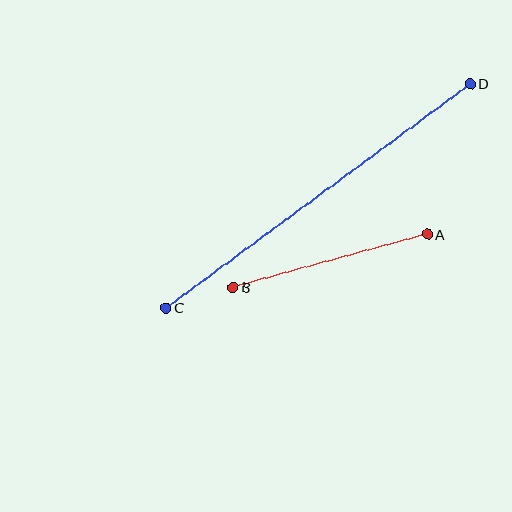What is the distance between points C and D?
The distance is approximately 378 pixels.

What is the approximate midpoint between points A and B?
The midpoint is at approximately (330, 261) pixels.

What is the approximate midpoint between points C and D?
The midpoint is at approximately (318, 196) pixels.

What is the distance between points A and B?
The distance is approximately 201 pixels.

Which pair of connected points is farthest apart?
Points C and D are farthest apart.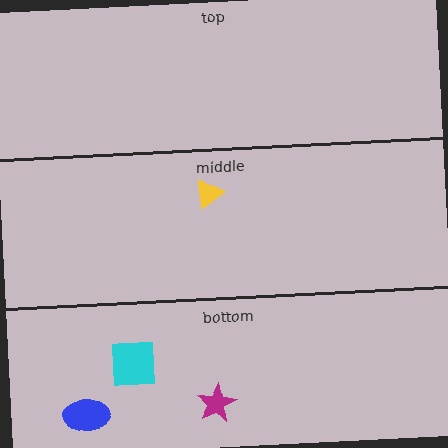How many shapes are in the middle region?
1.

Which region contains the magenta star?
The bottom region.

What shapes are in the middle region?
The yellow triangle.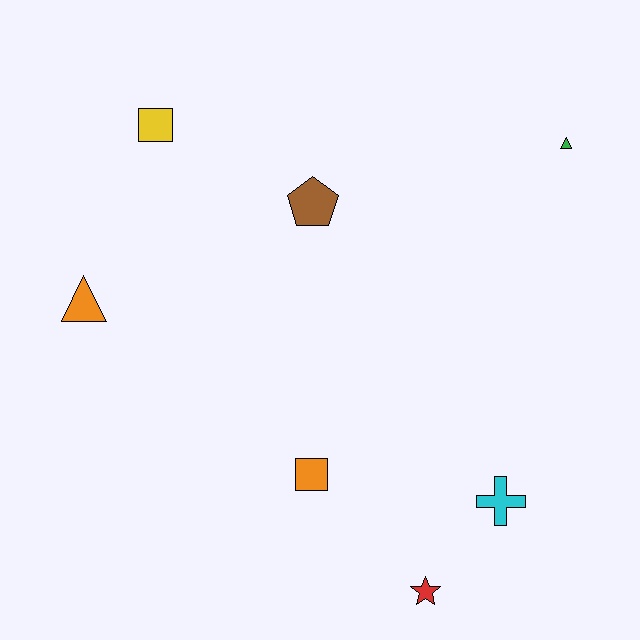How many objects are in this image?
There are 7 objects.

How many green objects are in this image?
There is 1 green object.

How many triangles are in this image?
There are 2 triangles.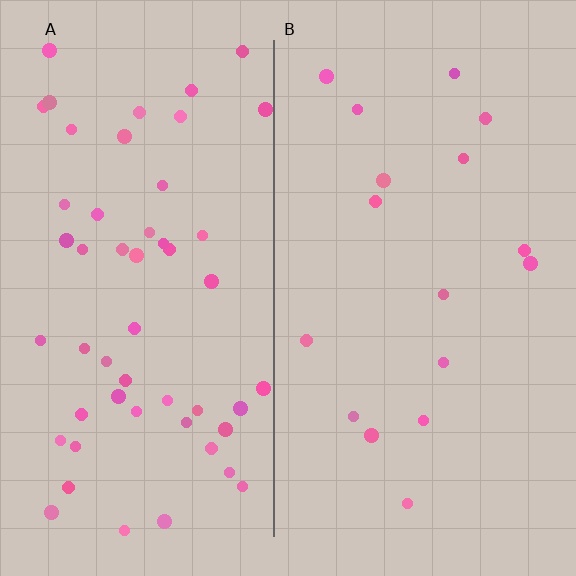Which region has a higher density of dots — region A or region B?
A (the left).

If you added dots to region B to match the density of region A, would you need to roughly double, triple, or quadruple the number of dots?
Approximately triple.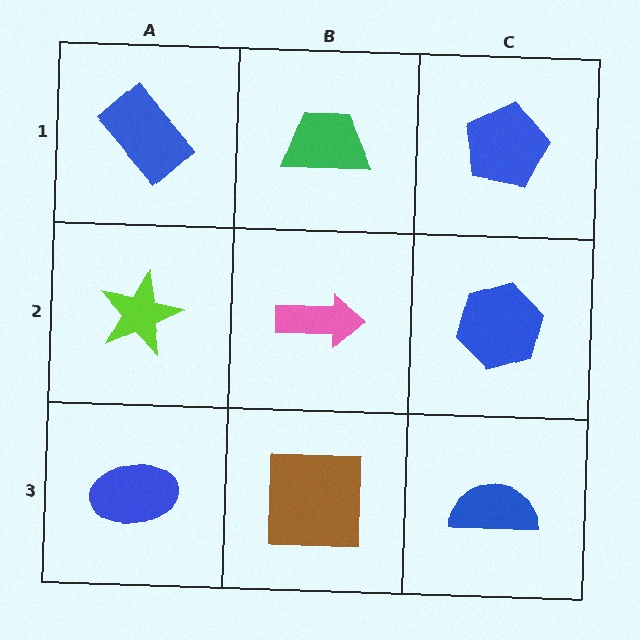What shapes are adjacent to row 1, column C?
A blue hexagon (row 2, column C), a green trapezoid (row 1, column B).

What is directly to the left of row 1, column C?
A green trapezoid.